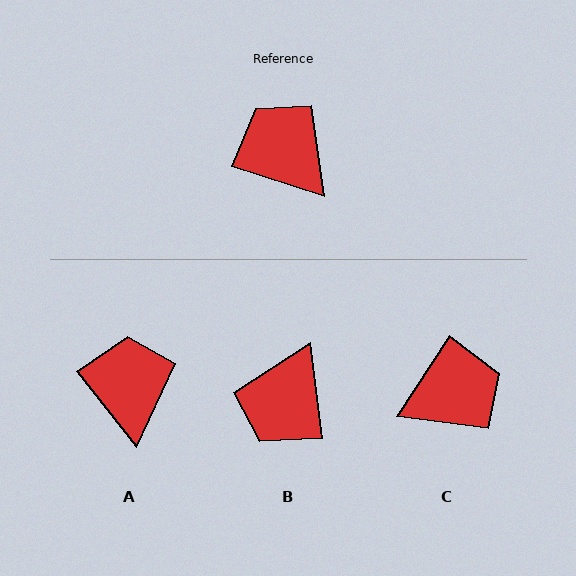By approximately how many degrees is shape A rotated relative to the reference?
Approximately 33 degrees clockwise.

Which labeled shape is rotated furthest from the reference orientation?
B, about 115 degrees away.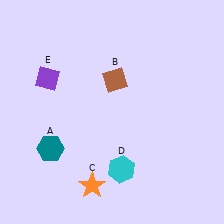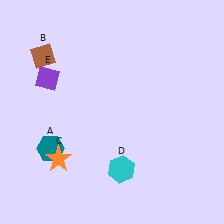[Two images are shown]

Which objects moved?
The objects that moved are: the brown diamond (B), the orange star (C).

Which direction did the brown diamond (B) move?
The brown diamond (B) moved left.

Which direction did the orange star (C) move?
The orange star (C) moved left.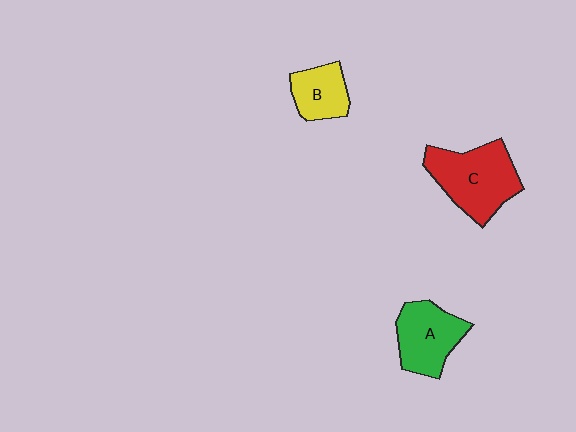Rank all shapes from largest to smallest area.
From largest to smallest: C (red), A (green), B (yellow).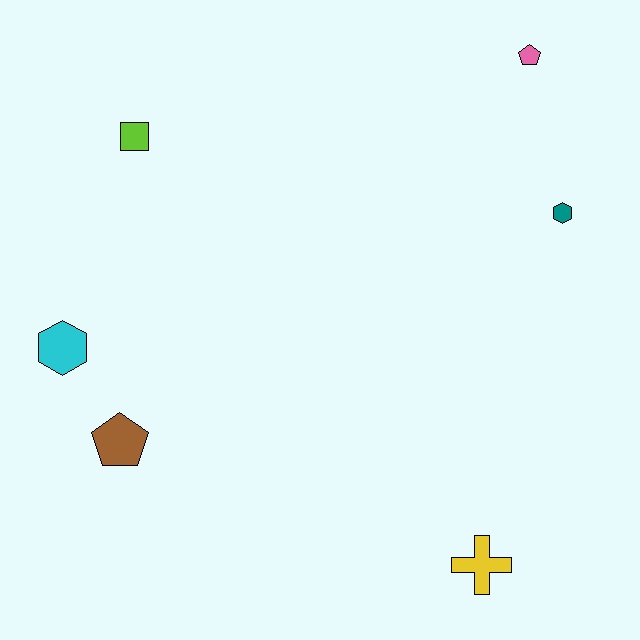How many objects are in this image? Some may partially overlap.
There are 6 objects.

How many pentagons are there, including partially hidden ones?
There are 2 pentagons.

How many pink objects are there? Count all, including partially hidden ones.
There is 1 pink object.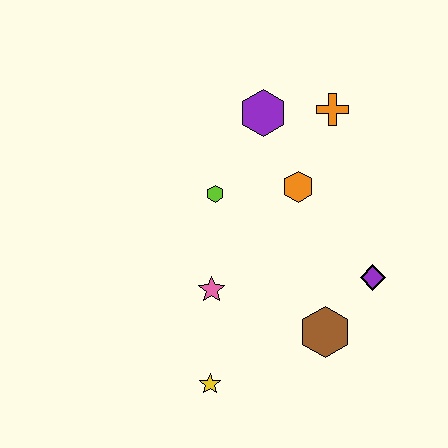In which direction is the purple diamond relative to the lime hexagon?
The purple diamond is to the right of the lime hexagon.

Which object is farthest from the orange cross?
The yellow star is farthest from the orange cross.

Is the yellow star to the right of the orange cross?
No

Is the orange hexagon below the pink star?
No